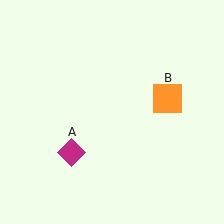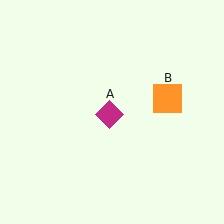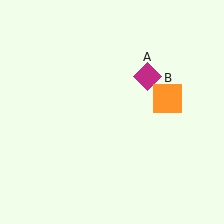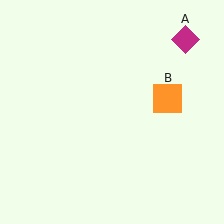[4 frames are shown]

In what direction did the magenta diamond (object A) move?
The magenta diamond (object A) moved up and to the right.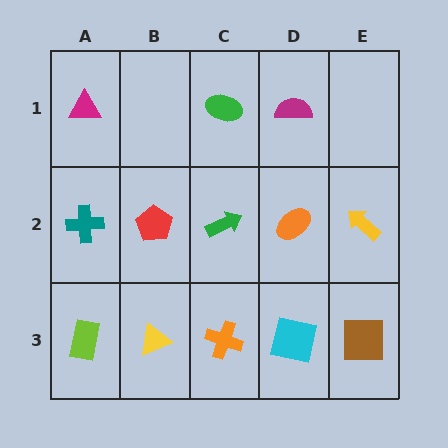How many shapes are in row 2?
5 shapes.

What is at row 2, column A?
A teal cross.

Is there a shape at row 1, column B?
No, that cell is empty.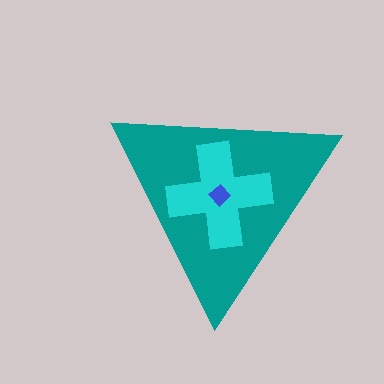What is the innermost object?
The blue diamond.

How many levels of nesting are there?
3.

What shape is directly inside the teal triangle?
The cyan cross.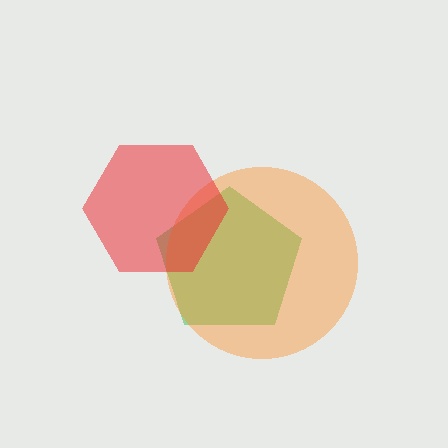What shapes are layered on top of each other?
The layered shapes are: a green pentagon, an orange circle, a red hexagon.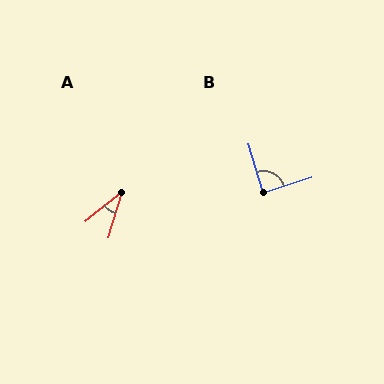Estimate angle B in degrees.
Approximately 90 degrees.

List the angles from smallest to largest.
A (35°), B (90°).